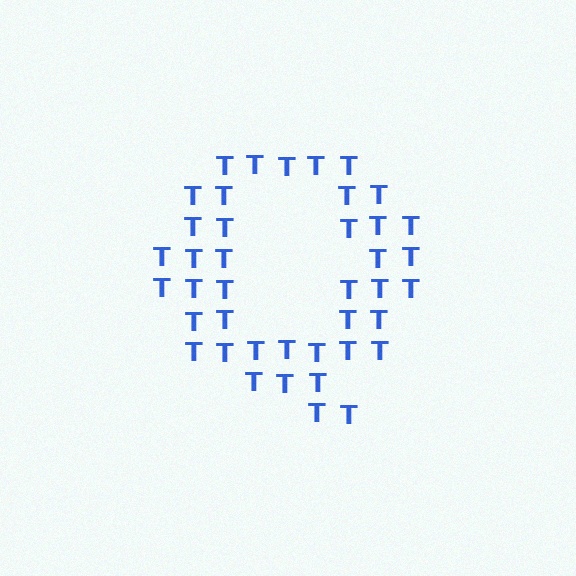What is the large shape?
The large shape is the letter Q.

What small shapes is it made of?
It is made of small letter T's.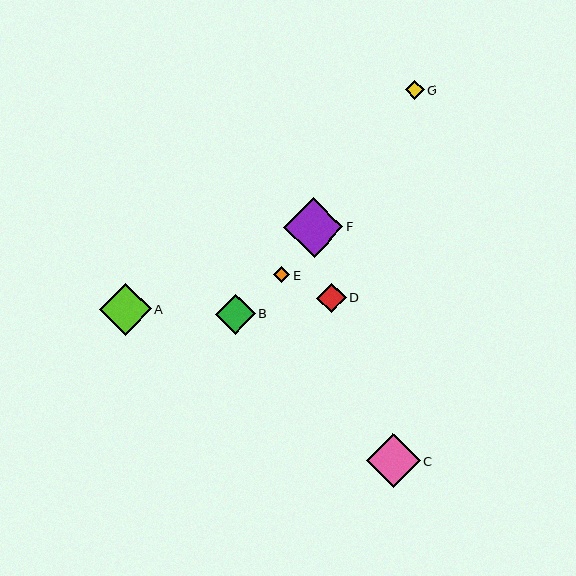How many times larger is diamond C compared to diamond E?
Diamond C is approximately 3.5 times the size of diamond E.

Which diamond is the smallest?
Diamond E is the smallest with a size of approximately 16 pixels.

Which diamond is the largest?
Diamond F is the largest with a size of approximately 60 pixels.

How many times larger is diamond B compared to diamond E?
Diamond B is approximately 2.6 times the size of diamond E.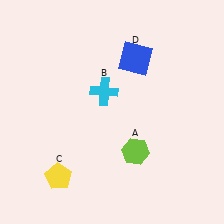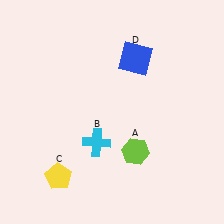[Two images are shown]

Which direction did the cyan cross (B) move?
The cyan cross (B) moved down.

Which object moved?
The cyan cross (B) moved down.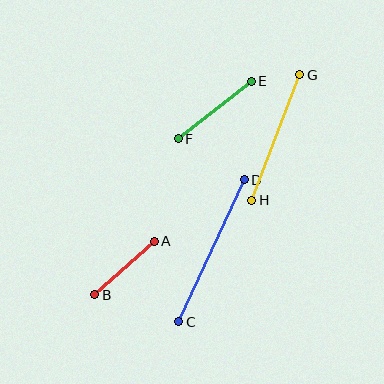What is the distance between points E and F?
The distance is approximately 93 pixels.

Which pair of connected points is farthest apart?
Points C and D are farthest apart.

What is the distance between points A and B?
The distance is approximately 80 pixels.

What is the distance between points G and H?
The distance is approximately 134 pixels.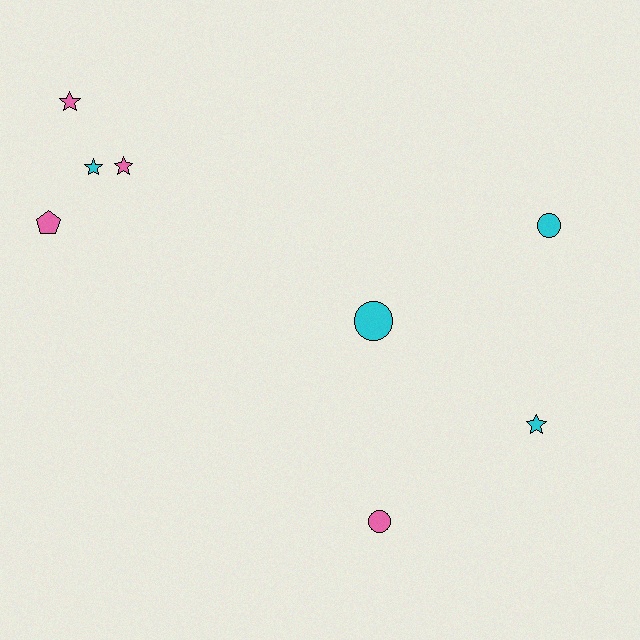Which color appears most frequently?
Cyan, with 4 objects.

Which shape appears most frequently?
Star, with 4 objects.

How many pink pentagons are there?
There is 1 pink pentagon.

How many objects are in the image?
There are 8 objects.